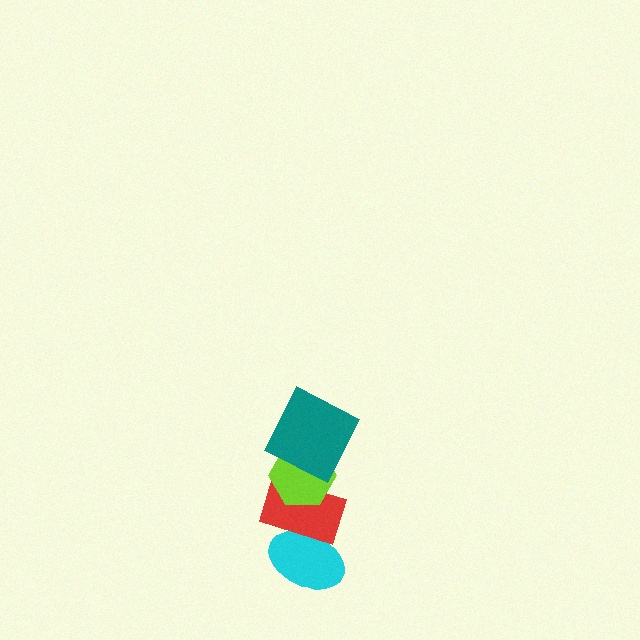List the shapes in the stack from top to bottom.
From top to bottom: the teal square, the lime hexagon, the red rectangle, the cyan ellipse.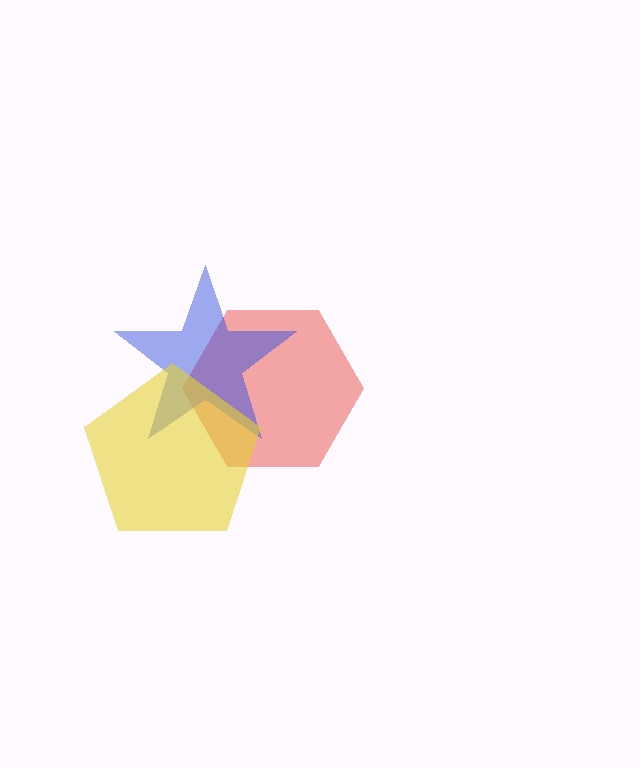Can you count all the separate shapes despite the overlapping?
Yes, there are 3 separate shapes.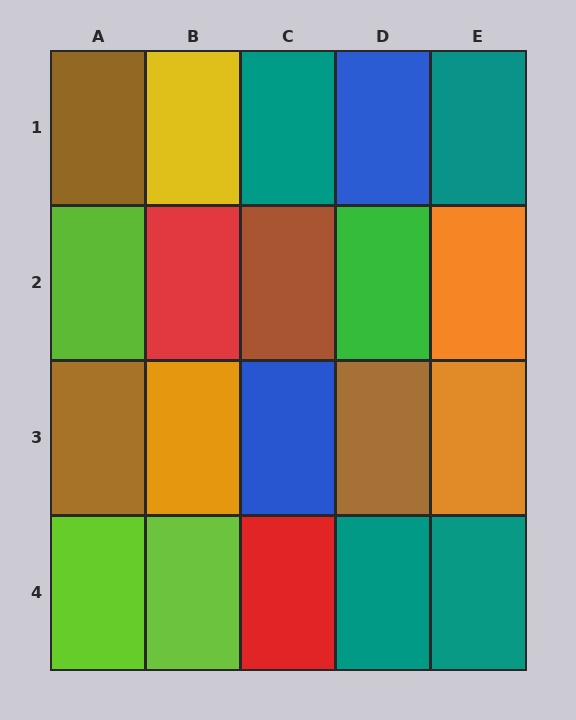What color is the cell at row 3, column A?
Brown.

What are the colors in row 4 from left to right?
Lime, lime, red, teal, teal.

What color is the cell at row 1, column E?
Teal.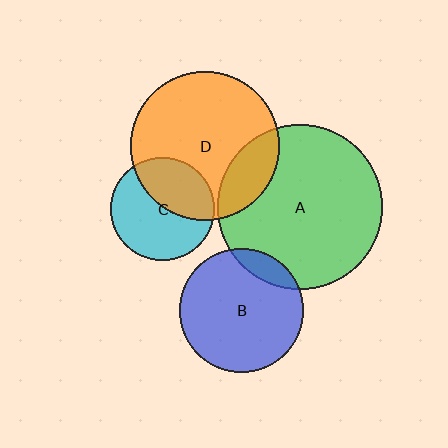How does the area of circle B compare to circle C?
Approximately 1.4 times.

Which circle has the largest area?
Circle A (green).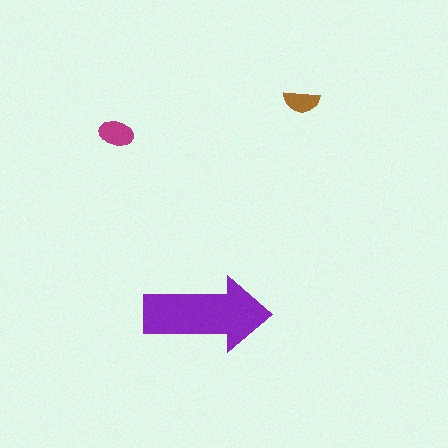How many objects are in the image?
There are 3 objects in the image.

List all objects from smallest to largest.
The brown semicircle, the magenta ellipse, the purple arrow.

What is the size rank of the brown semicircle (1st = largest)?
3rd.